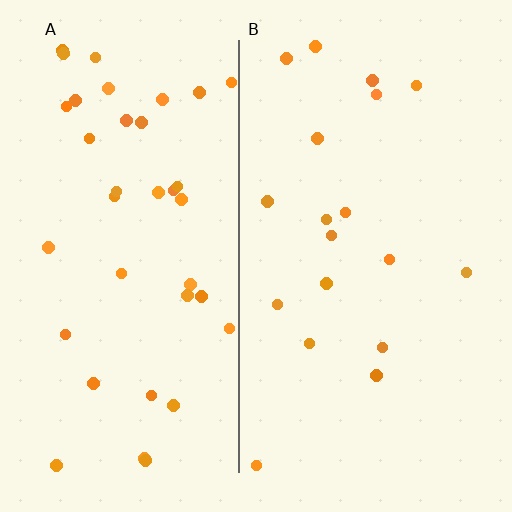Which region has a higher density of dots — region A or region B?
A (the left).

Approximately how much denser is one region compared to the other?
Approximately 2.0× — region A over region B.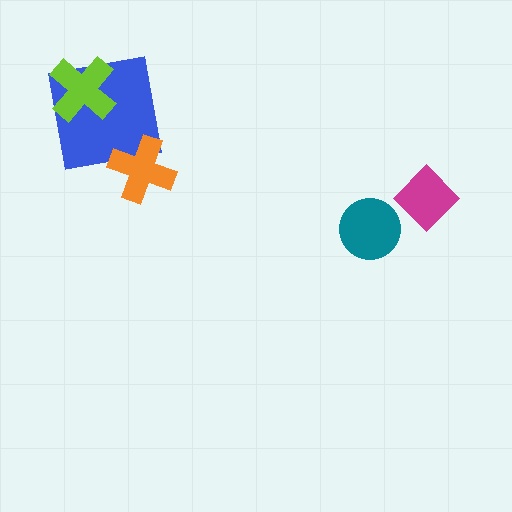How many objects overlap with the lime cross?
1 object overlaps with the lime cross.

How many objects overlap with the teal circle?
0 objects overlap with the teal circle.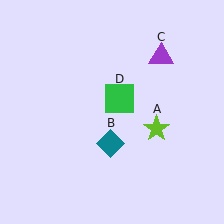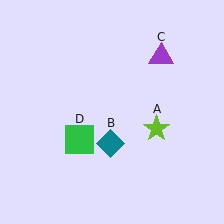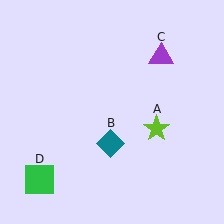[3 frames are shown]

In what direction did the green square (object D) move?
The green square (object D) moved down and to the left.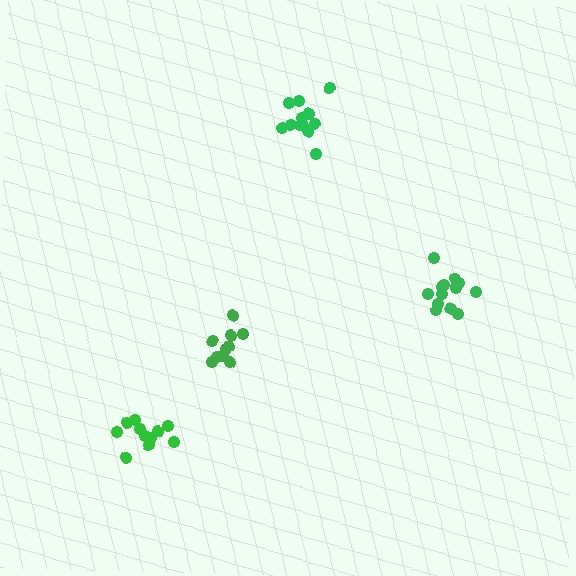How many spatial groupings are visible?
There are 4 spatial groupings.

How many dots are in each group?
Group 1: 13 dots, Group 2: 10 dots, Group 3: 11 dots, Group 4: 12 dots (46 total).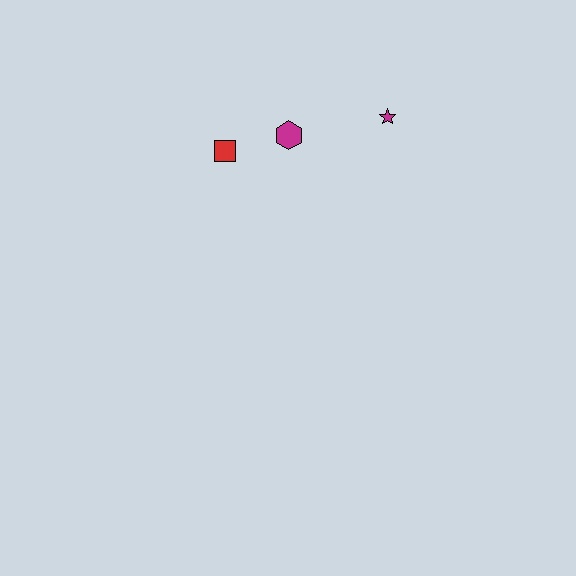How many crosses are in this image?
There are no crosses.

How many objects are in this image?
There are 3 objects.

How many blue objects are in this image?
There are no blue objects.